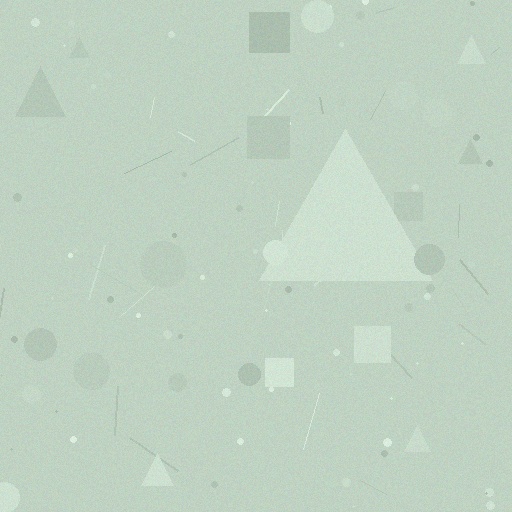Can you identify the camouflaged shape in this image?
The camouflaged shape is a triangle.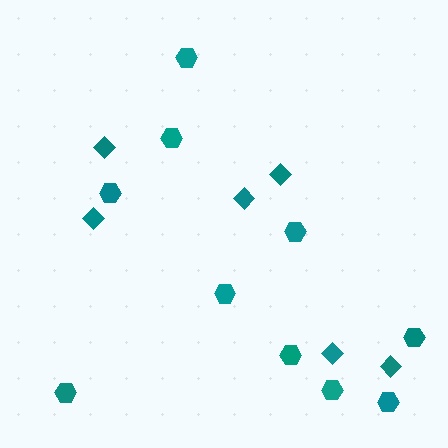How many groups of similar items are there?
There are 2 groups: one group of diamonds (6) and one group of hexagons (10).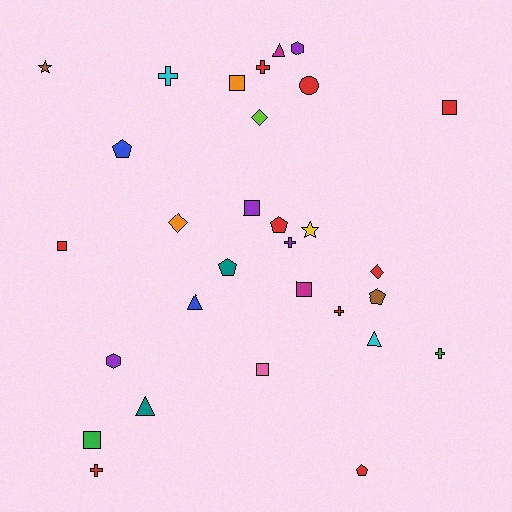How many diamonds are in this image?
There are 3 diamonds.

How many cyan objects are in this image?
There are 2 cyan objects.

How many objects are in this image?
There are 30 objects.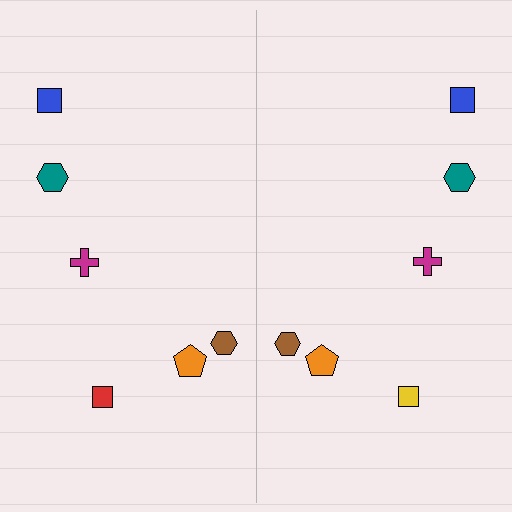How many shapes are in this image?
There are 12 shapes in this image.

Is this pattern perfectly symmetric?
No, the pattern is not perfectly symmetric. The yellow square on the right side breaks the symmetry — its mirror counterpart is red.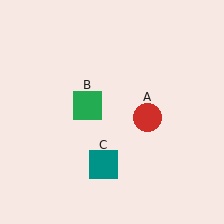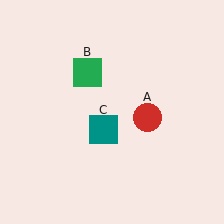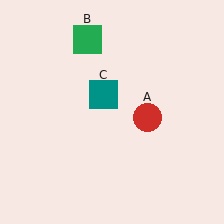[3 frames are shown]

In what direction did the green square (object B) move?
The green square (object B) moved up.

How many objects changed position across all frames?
2 objects changed position: green square (object B), teal square (object C).